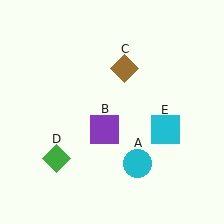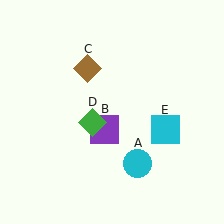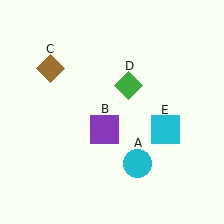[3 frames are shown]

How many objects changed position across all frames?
2 objects changed position: brown diamond (object C), green diamond (object D).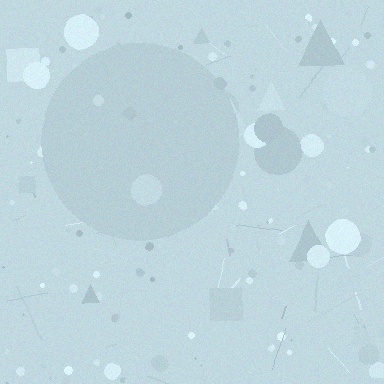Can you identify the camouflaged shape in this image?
The camouflaged shape is a circle.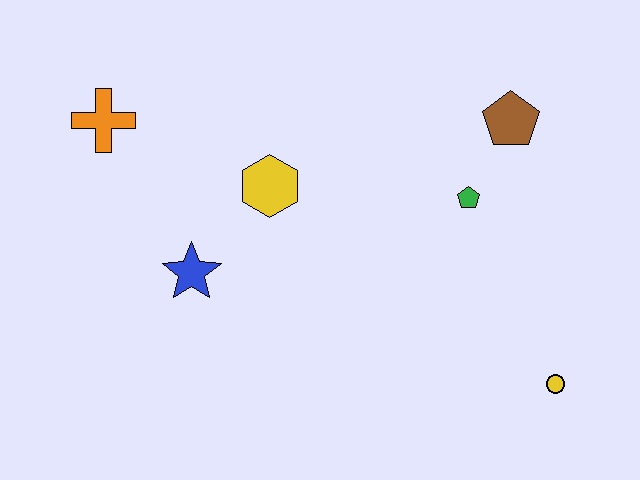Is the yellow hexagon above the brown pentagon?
No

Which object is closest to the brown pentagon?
The green pentagon is closest to the brown pentagon.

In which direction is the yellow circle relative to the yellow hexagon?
The yellow circle is to the right of the yellow hexagon.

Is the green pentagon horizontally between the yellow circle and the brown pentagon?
No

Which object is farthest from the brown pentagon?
The orange cross is farthest from the brown pentagon.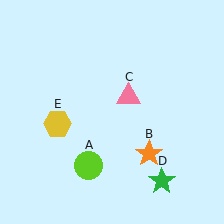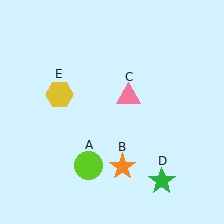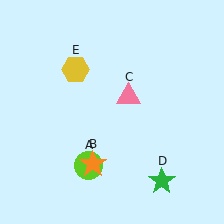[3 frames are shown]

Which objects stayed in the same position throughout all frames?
Lime circle (object A) and pink triangle (object C) and green star (object D) remained stationary.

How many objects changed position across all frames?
2 objects changed position: orange star (object B), yellow hexagon (object E).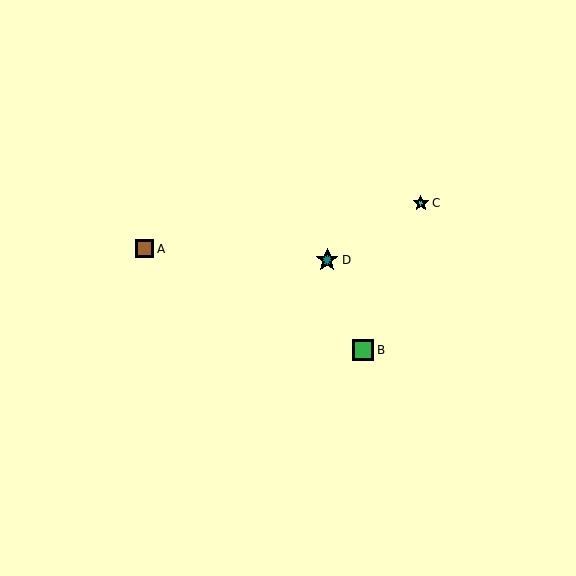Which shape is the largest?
The teal star (labeled D) is the largest.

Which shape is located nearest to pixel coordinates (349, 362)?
The green square (labeled B) at (363, 350) is nearest to that location.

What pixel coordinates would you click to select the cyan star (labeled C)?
Click at (421, 203) to select the cyan star C.